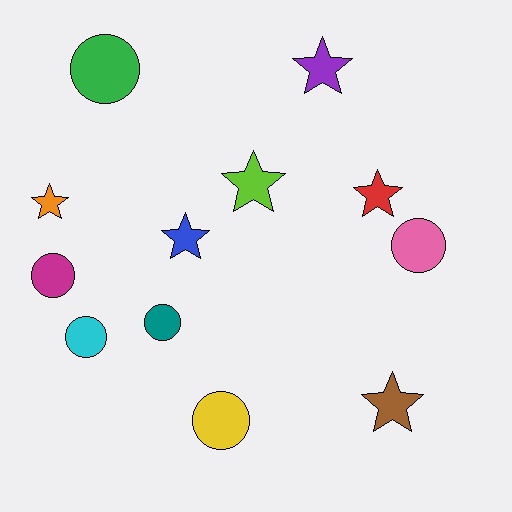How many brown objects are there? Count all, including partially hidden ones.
There is 1 brown object.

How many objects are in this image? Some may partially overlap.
There are 12 objects.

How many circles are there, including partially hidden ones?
There are 6 circles.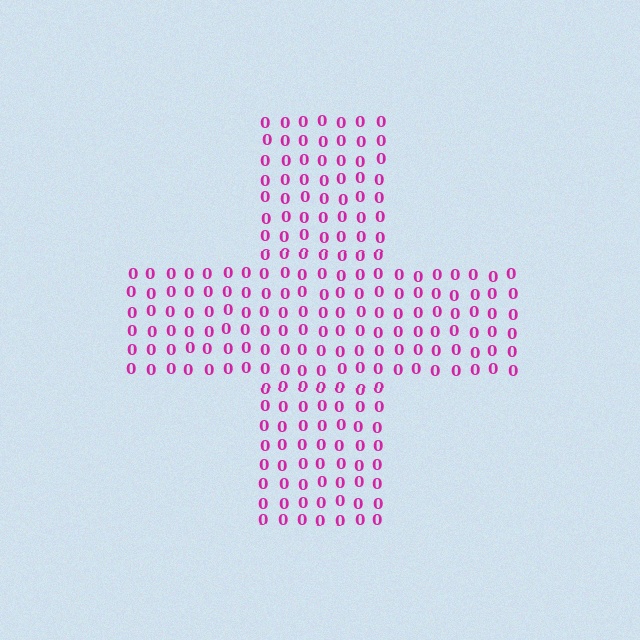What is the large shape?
The large shape is a cross.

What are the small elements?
The small elements are digit 0's.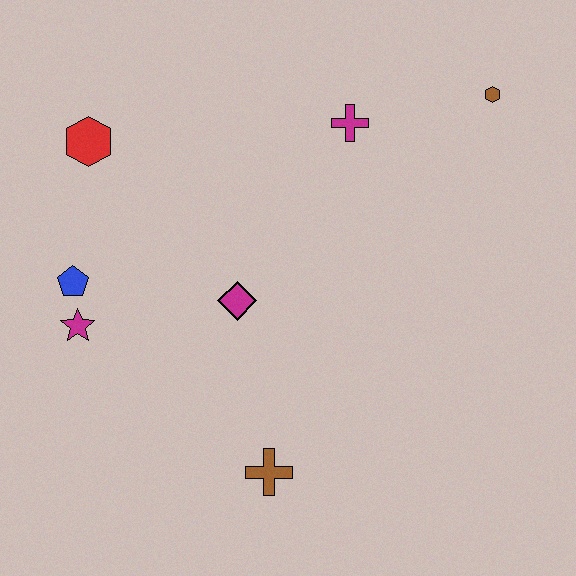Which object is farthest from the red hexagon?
The brown hexagon is farthest from the red hexagon.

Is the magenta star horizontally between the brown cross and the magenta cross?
No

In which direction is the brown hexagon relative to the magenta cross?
The brown hexagon is to the right of the magenta cross.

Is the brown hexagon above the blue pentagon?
Yes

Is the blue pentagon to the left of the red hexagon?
Yes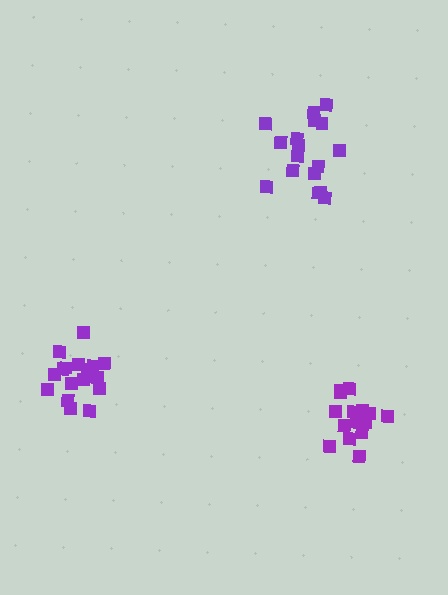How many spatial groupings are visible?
There are 3 spatial groupings.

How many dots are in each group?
Group 1: 17 dots, Group 2: 17 dots, Group 3: 18 dots (52 total).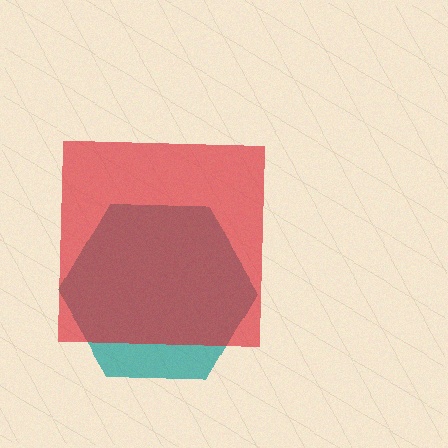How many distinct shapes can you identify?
There are 2 distinct shapes: a teal hexagon, a red square.